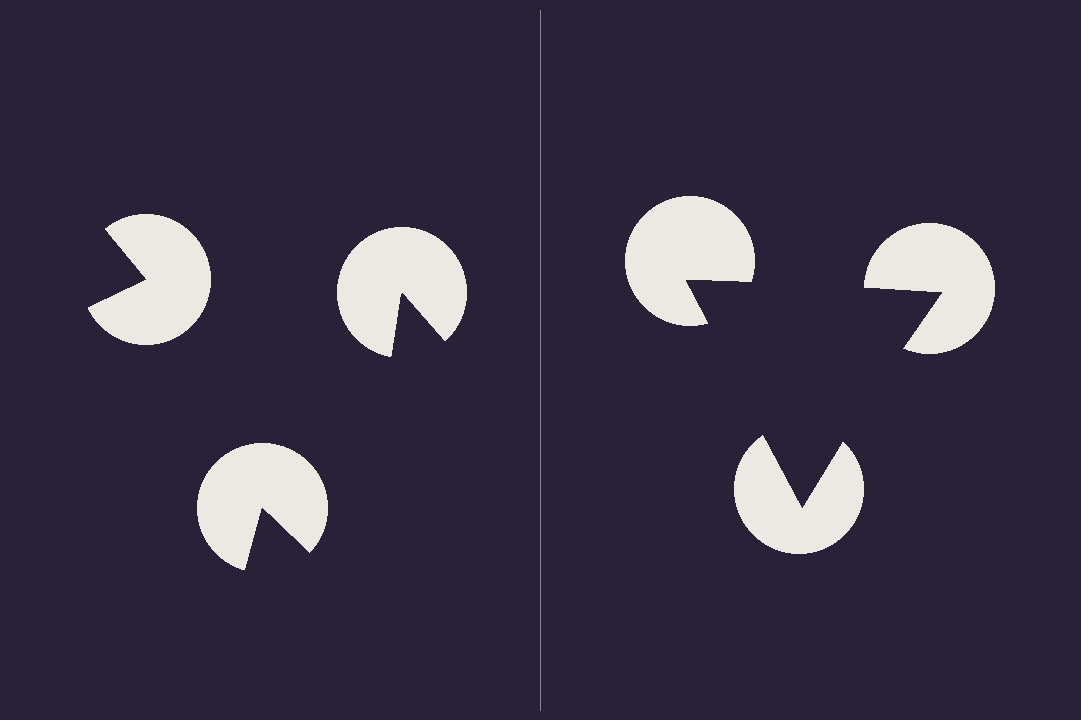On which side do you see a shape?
An illusory triangle appears on the right side. On the left side the wedge cuts are rotated, so no coherent shape forms.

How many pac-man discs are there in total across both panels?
6 — 3 on each side.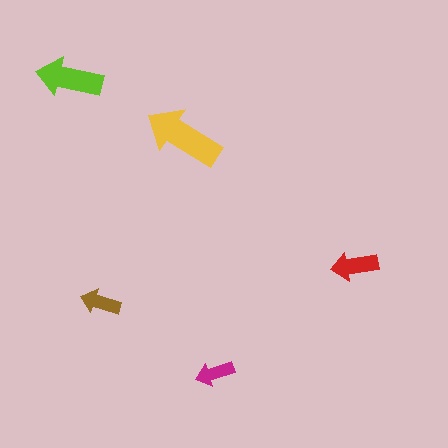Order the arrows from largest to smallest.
the yellow one, the lime one, the red one, the brown one, the magenta one.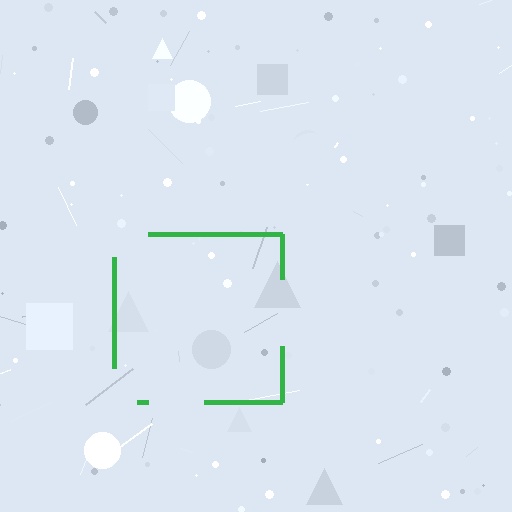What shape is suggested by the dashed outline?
The dashed outline suggests a square.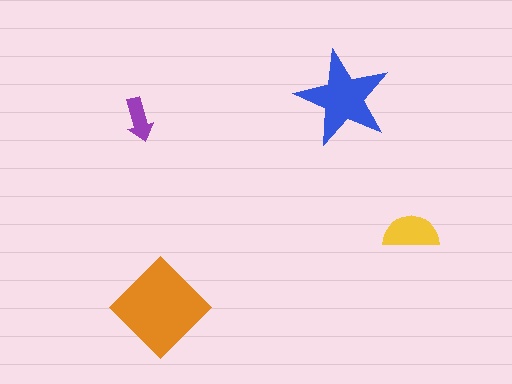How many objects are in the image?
There are 4 objects in the image.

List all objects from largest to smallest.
The orange diamond, the blue star, the yellow semicircle, the purple arrow.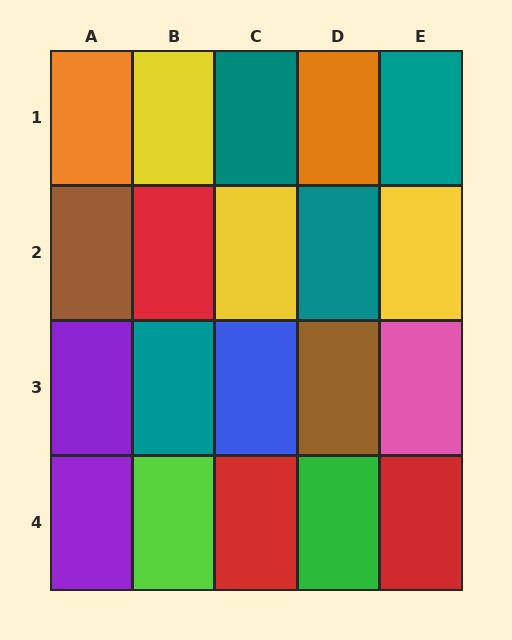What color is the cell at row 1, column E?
Teal.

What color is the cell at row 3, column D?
Brown.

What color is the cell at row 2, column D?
Teal.